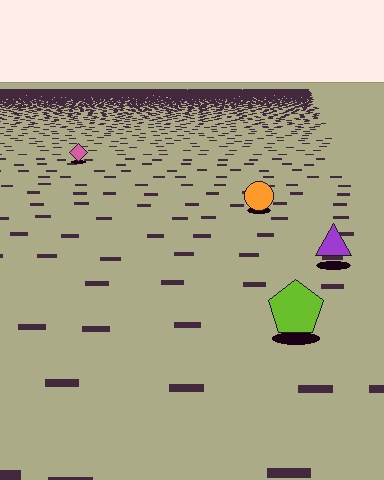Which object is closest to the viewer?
The lime pentagon is closest. The texture marks near it are larger and more spread out.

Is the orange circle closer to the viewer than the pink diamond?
Yes. The orange circle is closer — you can tell from the texture gradient: the ground texture is coarser near it.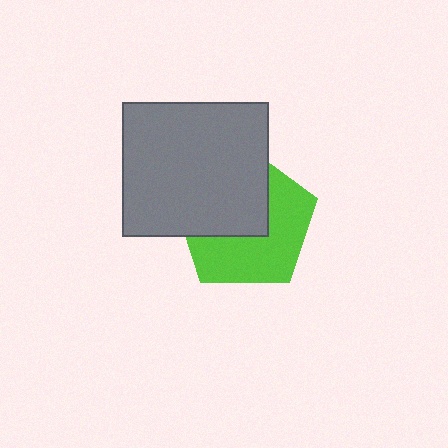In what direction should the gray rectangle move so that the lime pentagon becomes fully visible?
The gray rectangle should move toward the upper-left. That is the shortest direction to clear the overlap and leave the lime pentagon fully visible.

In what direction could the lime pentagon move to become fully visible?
The lime pentagon could move toward the lower-right. That would shift it out from behind the gray rectangle entirely.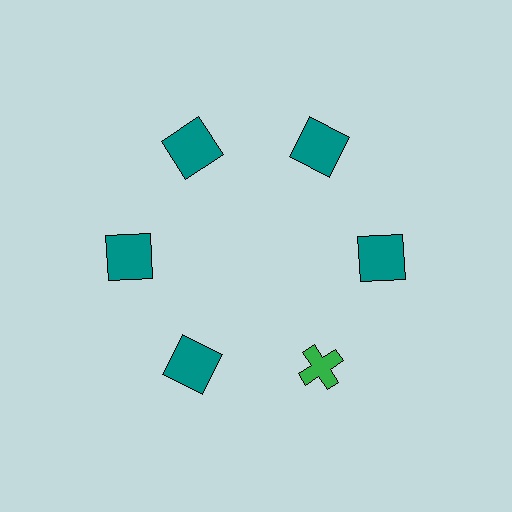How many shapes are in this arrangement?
There are 6 shapes arranged in a ring pattern.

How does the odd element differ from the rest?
It differs in both color (green instead of teal) and shape (cross instead of square).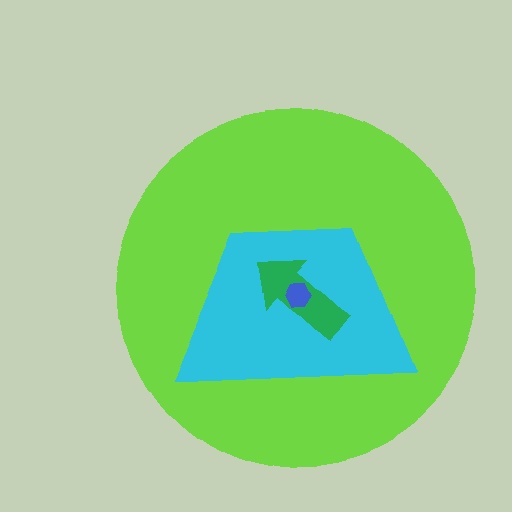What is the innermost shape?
The blue hexagon.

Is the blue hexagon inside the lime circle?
Yes.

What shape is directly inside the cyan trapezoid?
The green arrow.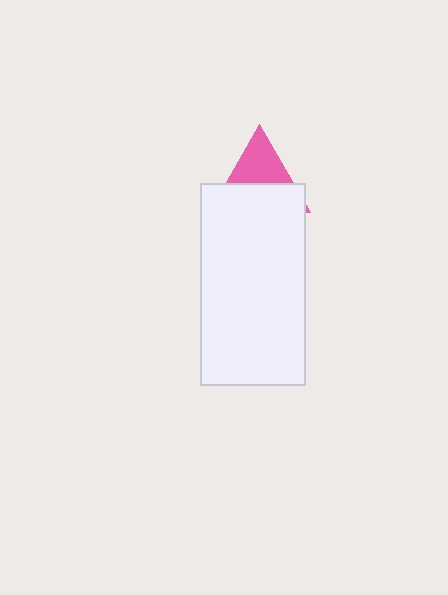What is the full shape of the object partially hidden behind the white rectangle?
The partially hidden object is a pink triangle.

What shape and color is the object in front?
The object in front is a white rectangle.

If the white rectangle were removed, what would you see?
You would see the complete pink triangle.